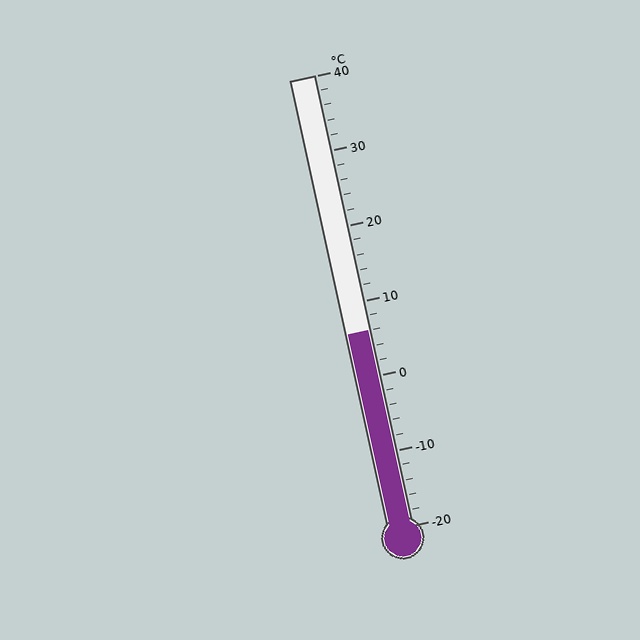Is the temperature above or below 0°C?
The temperature is above 0°C.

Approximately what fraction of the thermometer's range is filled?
The thermometer is filled to approximately 45% of its range.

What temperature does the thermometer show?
The thermometer shows approximately 6°C.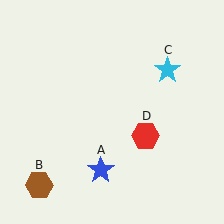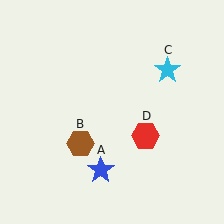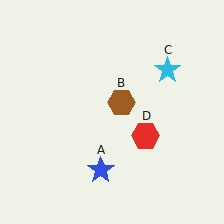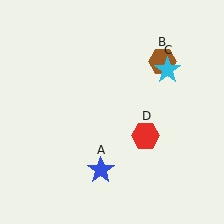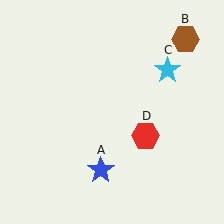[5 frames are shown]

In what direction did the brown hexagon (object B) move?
The brown hexagon (object B) moved up and to the right.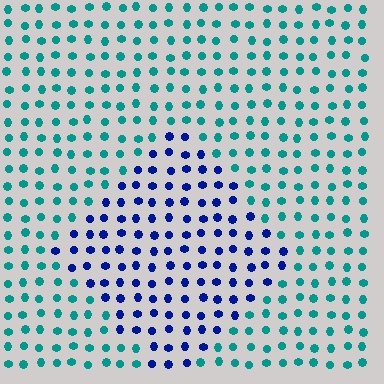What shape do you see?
I see a diamond.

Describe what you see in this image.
The image is filled with small teal elements in a uniform arrangement. A diamond-shaped region is visible where the elements are tinted to a slightly different hue, forming a subtle color boundary.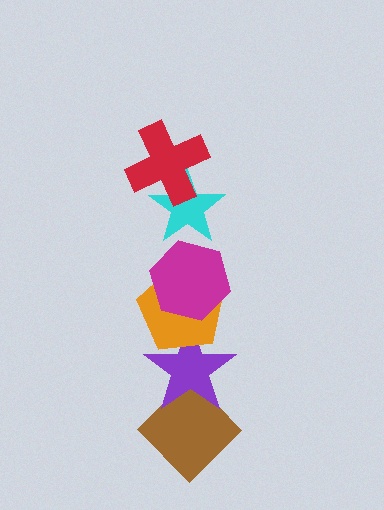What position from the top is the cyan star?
The cyan star is 2nd from the top.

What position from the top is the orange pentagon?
The orange pentagon is 4th from the top.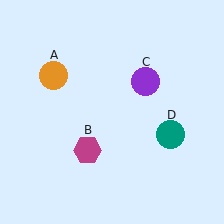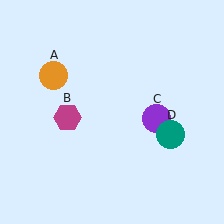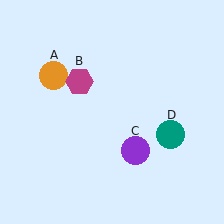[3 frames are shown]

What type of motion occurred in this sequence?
The magenta hexagon (object B), purple circle (object C) rotated clockwise around the center of the scene.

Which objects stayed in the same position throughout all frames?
Orange circle (object A) and teal circle (object D) remained stationary.